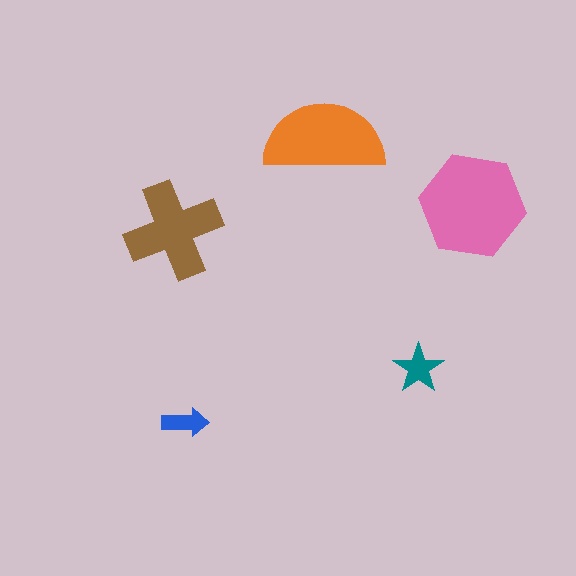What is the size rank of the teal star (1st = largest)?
4th.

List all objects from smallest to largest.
The blue arrow, the teal star, the brown cross, the orange semicircle, the pink hexagon.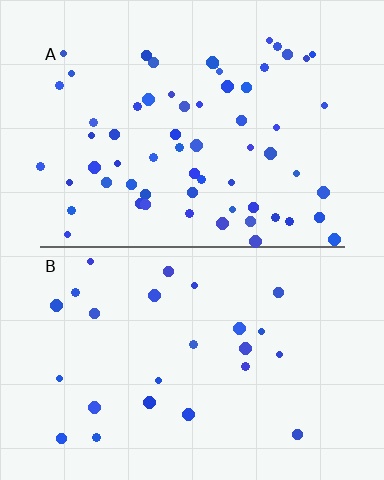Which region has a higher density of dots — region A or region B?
A (the top).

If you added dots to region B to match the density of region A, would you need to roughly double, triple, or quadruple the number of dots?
Approximately triple.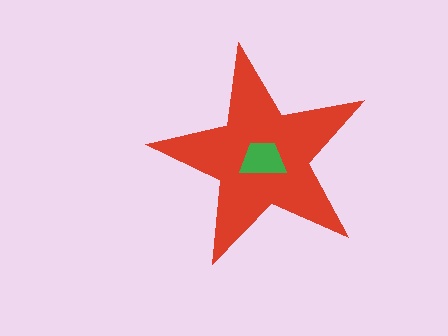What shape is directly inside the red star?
The green trapezoid.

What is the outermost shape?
The red star.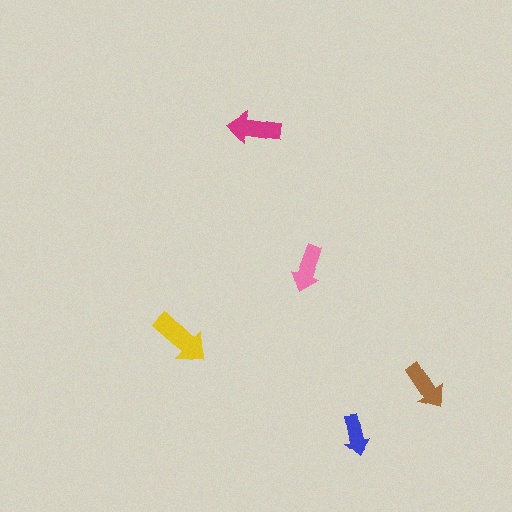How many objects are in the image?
There are 5 objects in the image.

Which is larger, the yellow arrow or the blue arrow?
The yellow one.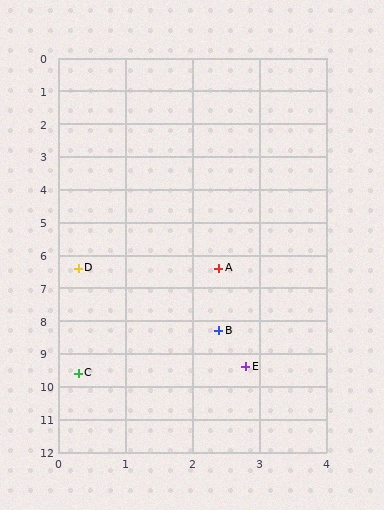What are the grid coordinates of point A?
Point A is at approximately (2.4, 6.4).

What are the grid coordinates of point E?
Point E is at approximately (2.8, 9.4).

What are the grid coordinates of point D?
Point D is at approximately (0.3, 6.4).